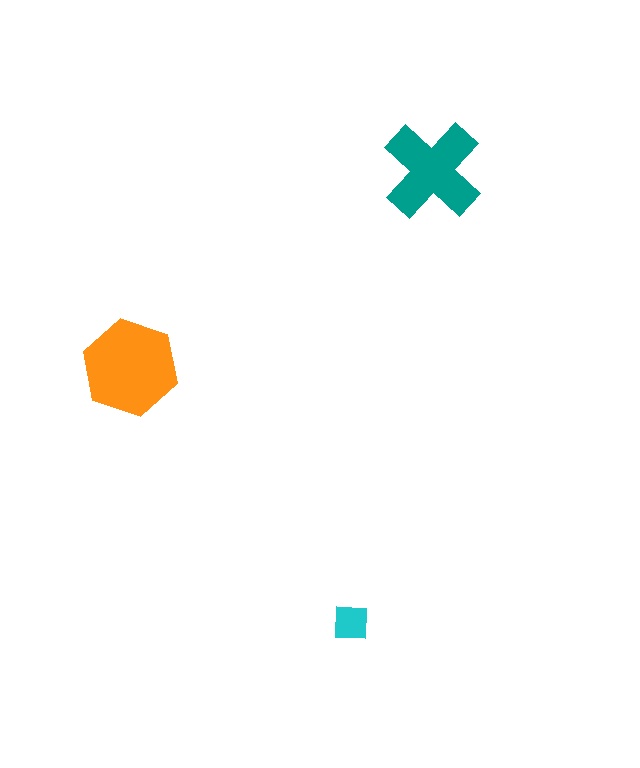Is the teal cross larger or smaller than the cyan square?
Larger.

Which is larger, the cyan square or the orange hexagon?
The orange hexagon.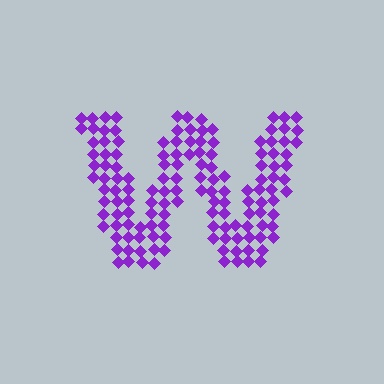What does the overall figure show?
The overall figure shows the letter W.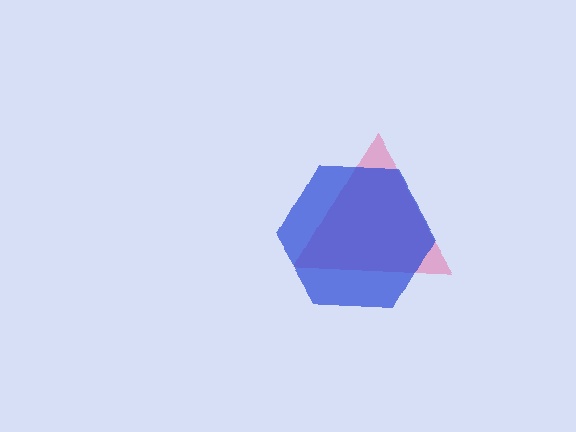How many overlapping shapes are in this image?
There are 2 overlapping shapes in the image.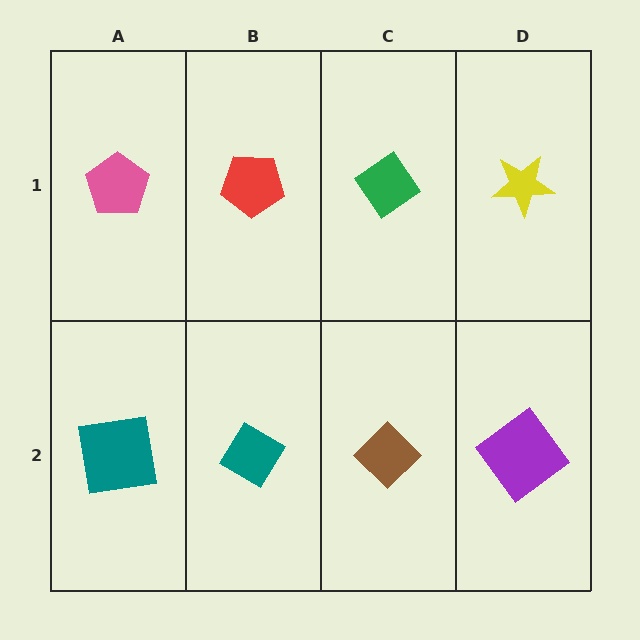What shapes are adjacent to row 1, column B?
A teal diamond (row 2, column B), a pink pentagon (row 1, column A), a green diamond (row 1, column C).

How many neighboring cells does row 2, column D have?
2.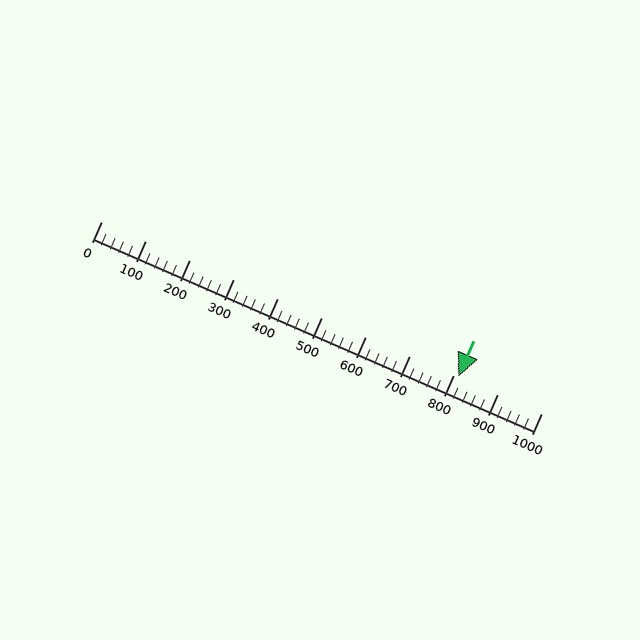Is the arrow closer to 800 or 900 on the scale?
The arrow is closer to 800.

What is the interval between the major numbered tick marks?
The major tick marks are spaced 100 units apart.